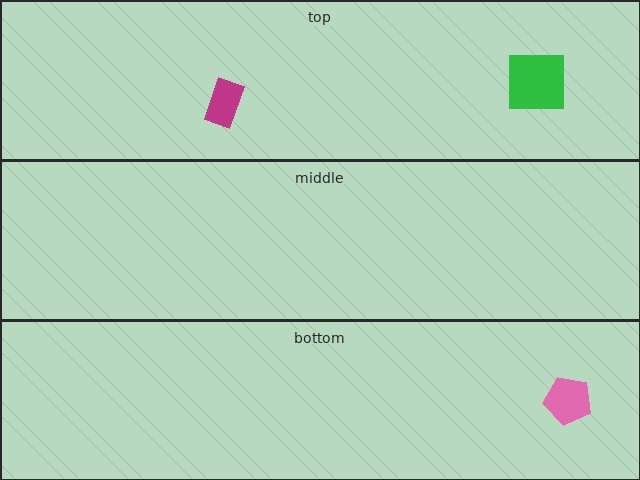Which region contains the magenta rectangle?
The top region.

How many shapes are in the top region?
2.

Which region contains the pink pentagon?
The bottom region.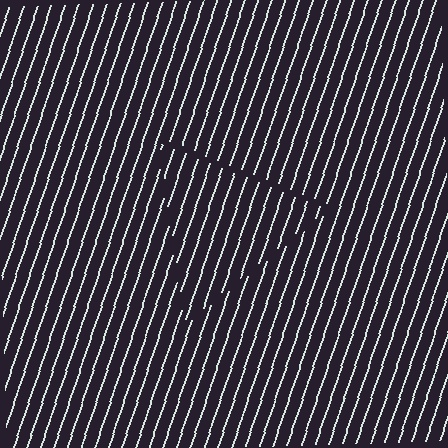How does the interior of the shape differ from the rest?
The interior of the shape contains the same grating, shifted by half a period — the contour is defined by the phase discontinuity where line-ends from the inner and outer gratings abut.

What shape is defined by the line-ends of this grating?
An illusory triangle. The interior of the shape contains the same grating, shifted by half a period — the contour is defined by the phase discontinuity where line-ends from the inner and outer gratings abut.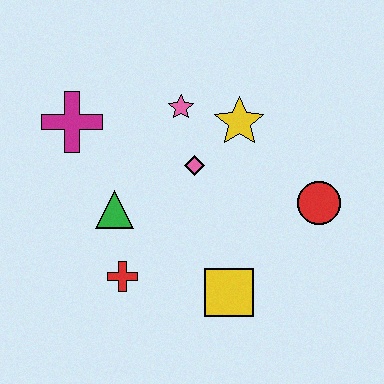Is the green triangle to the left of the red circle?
Yes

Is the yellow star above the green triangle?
Yes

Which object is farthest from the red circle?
The magenta cross is farthest from the red circle.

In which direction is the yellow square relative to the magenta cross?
The yellow square is below the magenta cross.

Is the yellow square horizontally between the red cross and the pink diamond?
No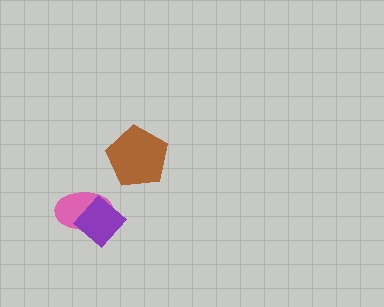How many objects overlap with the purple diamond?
1 object overlaps with the purple diamond.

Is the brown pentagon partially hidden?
No, no other shape covers it.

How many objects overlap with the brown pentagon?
0 objects overlap with the brown pentagon.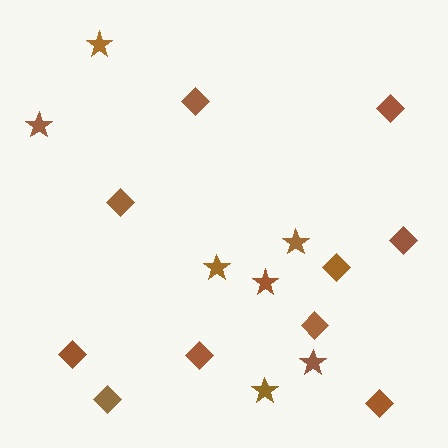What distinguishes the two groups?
There are 2 groups: one group of diamonds (10) and one group of stars (7).